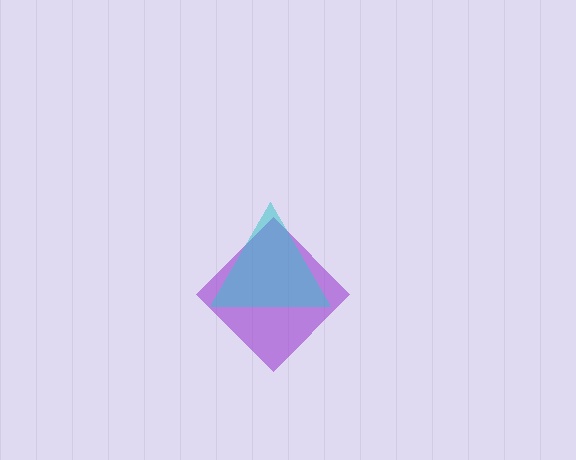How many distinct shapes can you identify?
There are 2 distinct shapes: a purple diamond, a cyan triangle.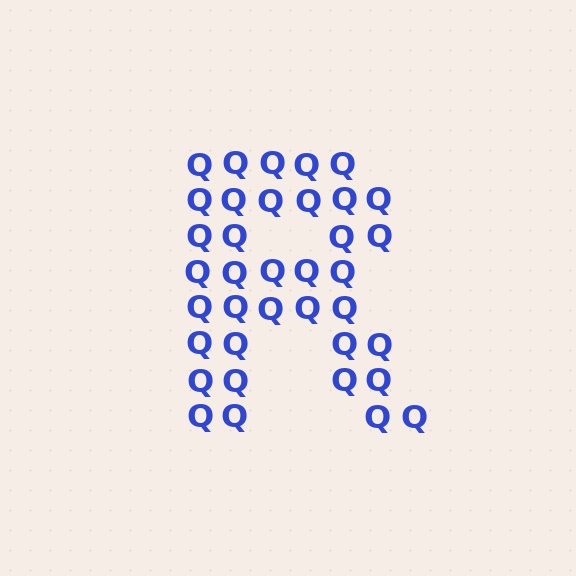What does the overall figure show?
The overall figure shows the letter R.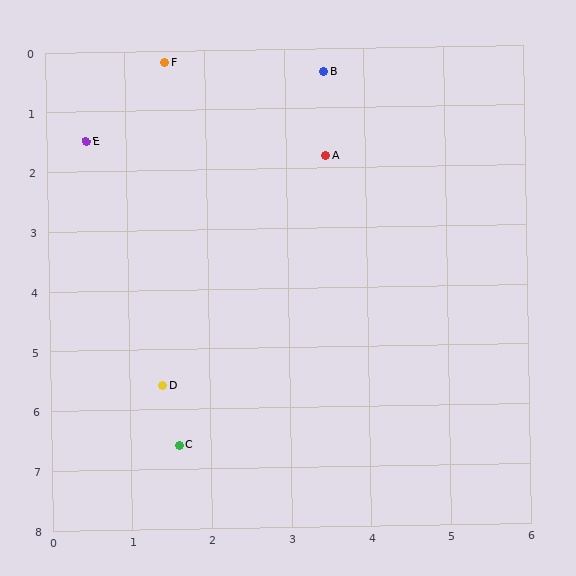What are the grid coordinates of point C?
Point C is at approximately (1.6, 6.6).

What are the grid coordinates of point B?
Point B is at approximately (3.5, 0.4).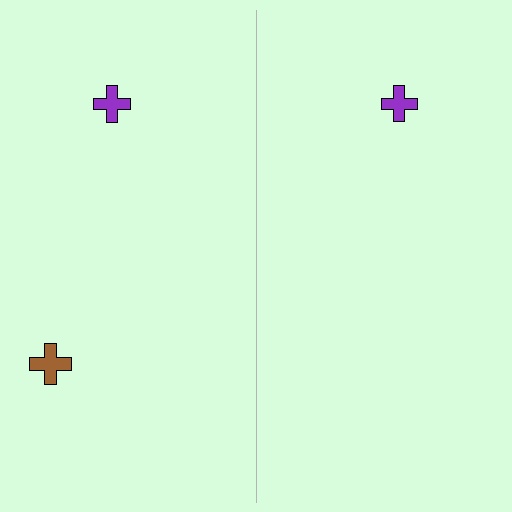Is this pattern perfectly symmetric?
No, the pattern is not perfectly symmetric. A brown cross is missing from the right side.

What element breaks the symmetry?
A brown cross is missing from the right side.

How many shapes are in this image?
There are 3 shapes in this image.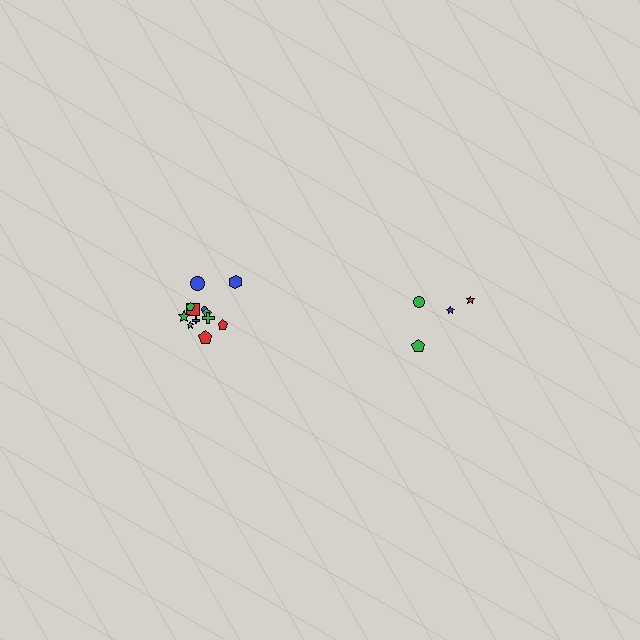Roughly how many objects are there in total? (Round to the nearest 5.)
Roughly 15 objects in total.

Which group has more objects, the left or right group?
The left group.